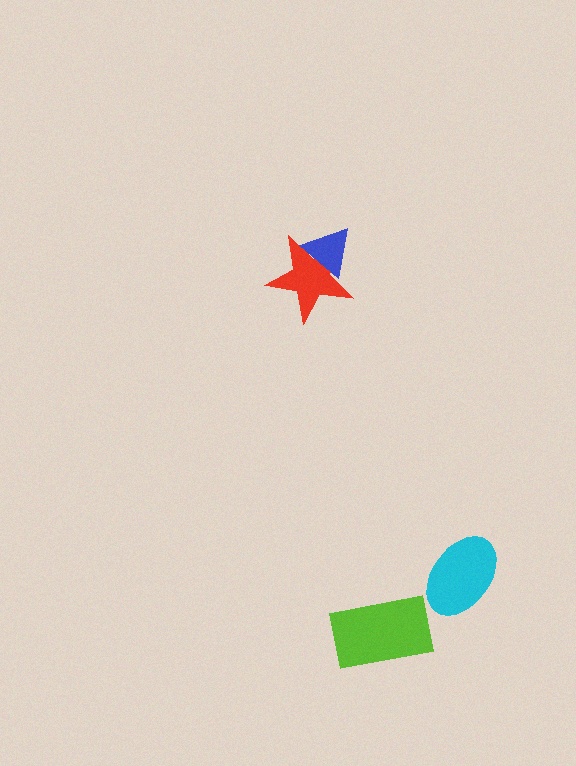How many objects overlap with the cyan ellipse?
0 objects overlap with the cyan ellipse.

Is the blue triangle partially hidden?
No, no other shape covers it.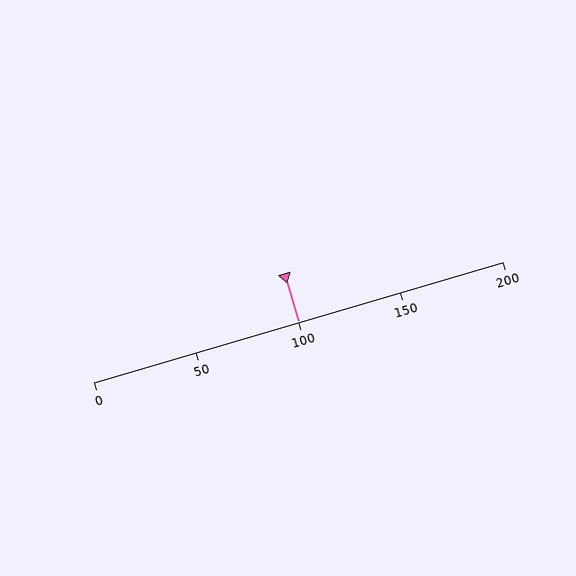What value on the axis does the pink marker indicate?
The marker indicates approximately 100.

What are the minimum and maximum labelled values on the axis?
The axis runs from 0 to 200.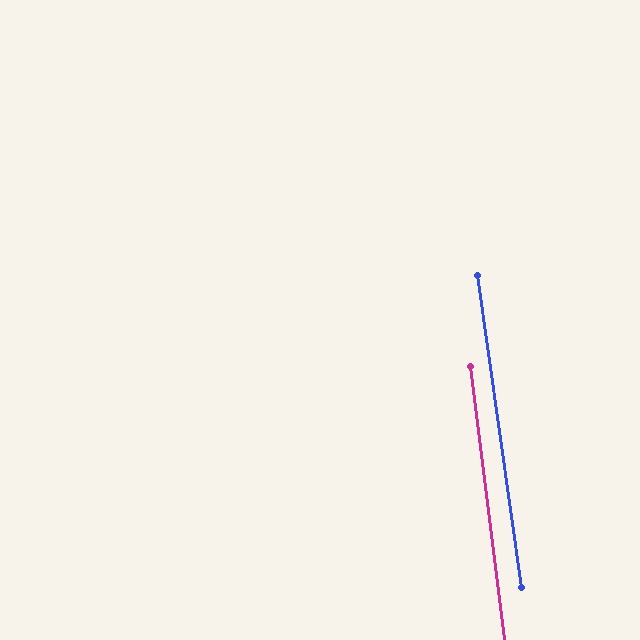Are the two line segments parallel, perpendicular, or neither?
Parallel — their directions differ by only 1.0°.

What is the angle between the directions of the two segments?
Approximately 1 degree.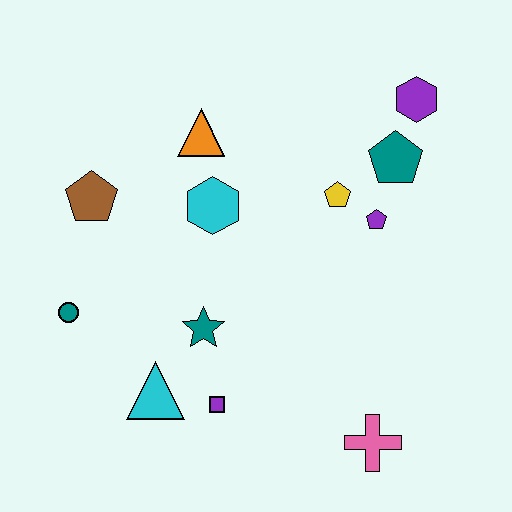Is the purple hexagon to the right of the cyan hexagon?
Yes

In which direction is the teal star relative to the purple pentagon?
The teal star is to the left of the purple pentagon.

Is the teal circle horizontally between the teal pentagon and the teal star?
No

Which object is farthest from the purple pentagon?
The teal circle is farthest from the purple pentagon.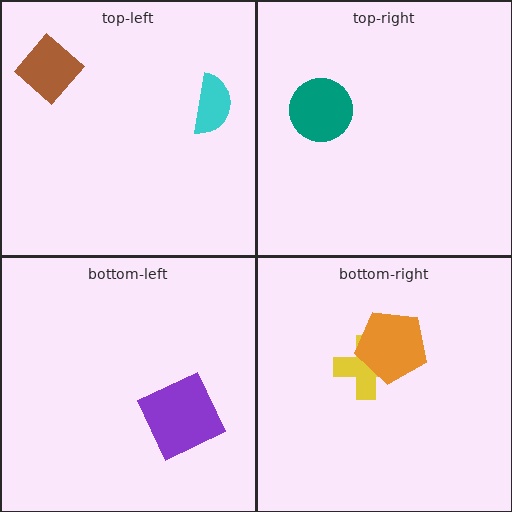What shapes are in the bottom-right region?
The yellow cross, the orange pentagon.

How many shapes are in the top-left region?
2.